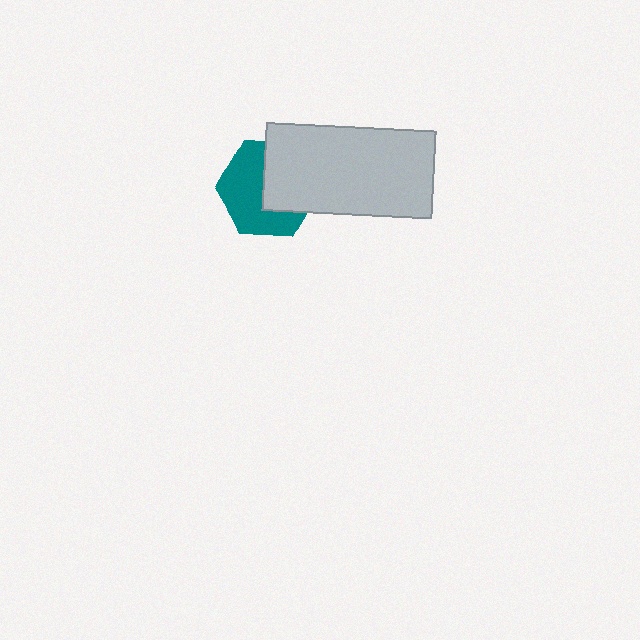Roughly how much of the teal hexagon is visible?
About half of it is visible (roughly 55%).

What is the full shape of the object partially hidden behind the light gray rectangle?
The partially hidden object is a teal hexagon.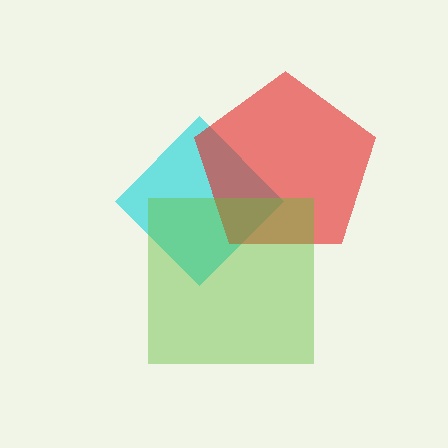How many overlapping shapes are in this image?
There are 3 overlapping shapes in the image.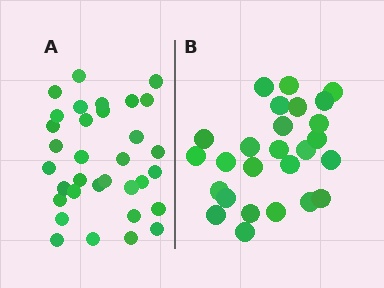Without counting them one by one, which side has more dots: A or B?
Region A (the left region) has more dots.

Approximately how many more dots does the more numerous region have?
Region A has roughly 8 or so more dots than region B.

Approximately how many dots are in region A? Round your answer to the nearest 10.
About 30 dots. (The exact count is 33, which rounds to 30.)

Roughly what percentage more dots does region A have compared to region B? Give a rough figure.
About 25% more.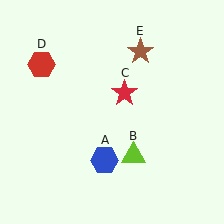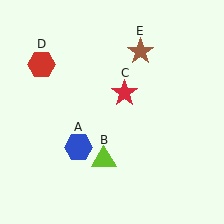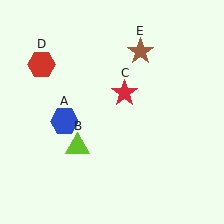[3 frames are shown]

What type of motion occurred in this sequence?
The blue hexagon (object A), lime triangle (object B) rotated clockwise around the center of the scene.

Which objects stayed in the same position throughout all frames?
Red star (object C) and red hexagon (object D) and brown star (object E) remained stationary.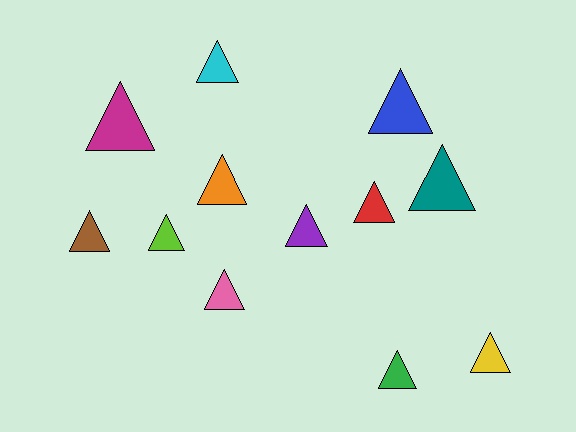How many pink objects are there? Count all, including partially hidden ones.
There is 1 pink object.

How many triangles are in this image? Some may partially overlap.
There are 12 triangles.